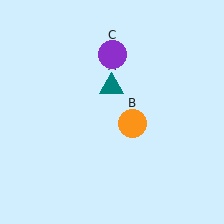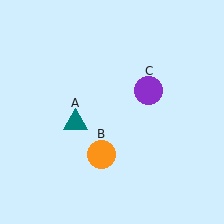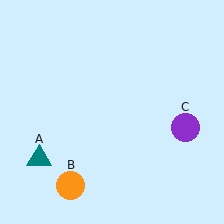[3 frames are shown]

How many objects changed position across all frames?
3 objects changed position: teal triangle (object A), orange circle (object B), purple circle (object C).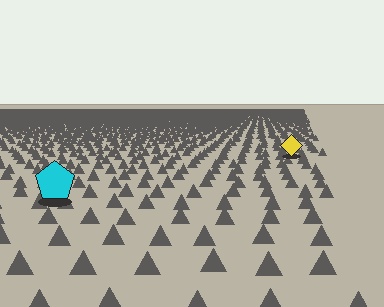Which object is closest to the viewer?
The cyan pentagon is closest. The texture marks near it are larger and more spread out.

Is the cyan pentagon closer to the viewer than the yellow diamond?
Yes. The cyan pentagon is closer — you can tell from the texture gradient: the ground texture is coarser near it.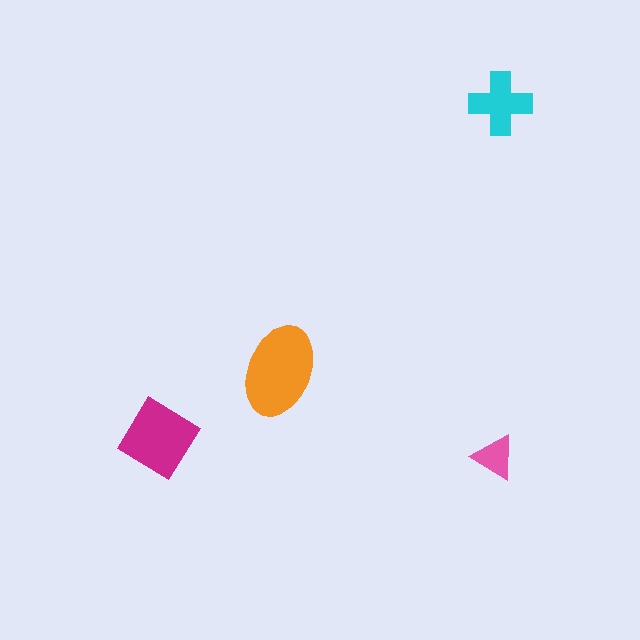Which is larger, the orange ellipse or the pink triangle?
The orange ellipse.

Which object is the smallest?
The pink triangle.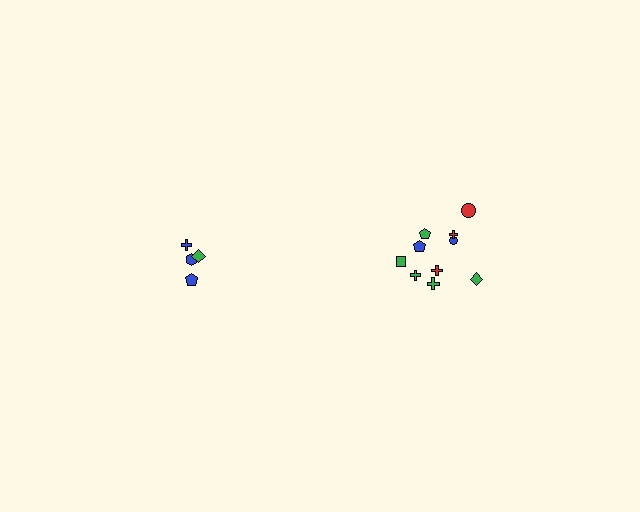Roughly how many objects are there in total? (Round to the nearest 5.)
Roughly 15 objects in total.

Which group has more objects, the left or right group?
The right group.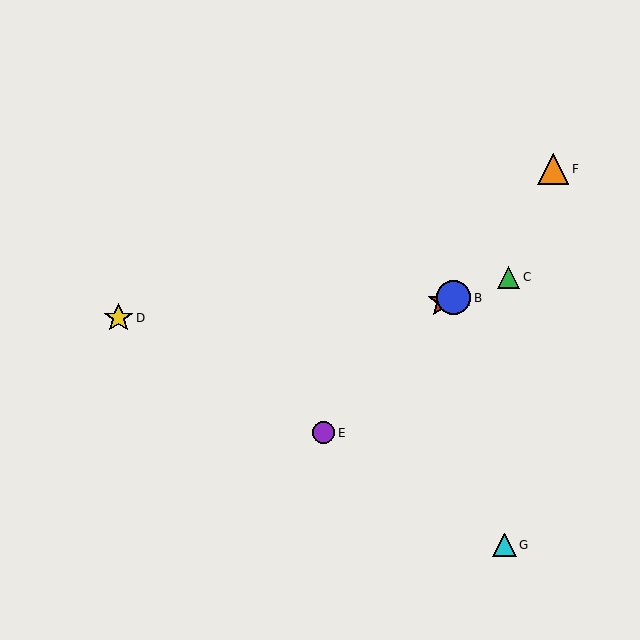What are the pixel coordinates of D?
Object D is at (119, 318).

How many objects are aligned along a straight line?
3 objects (A, B, C) are aligned along a straight line.